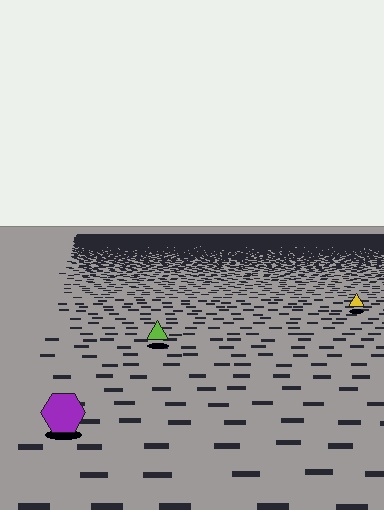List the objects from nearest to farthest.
From nearest to farthest: the purple hexagon, the lime triangle, the yellow triangle.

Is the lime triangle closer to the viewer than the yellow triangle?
Yes. The lime triangle is closer — you can tell from the texture gradient: the ground texture is coarser near it.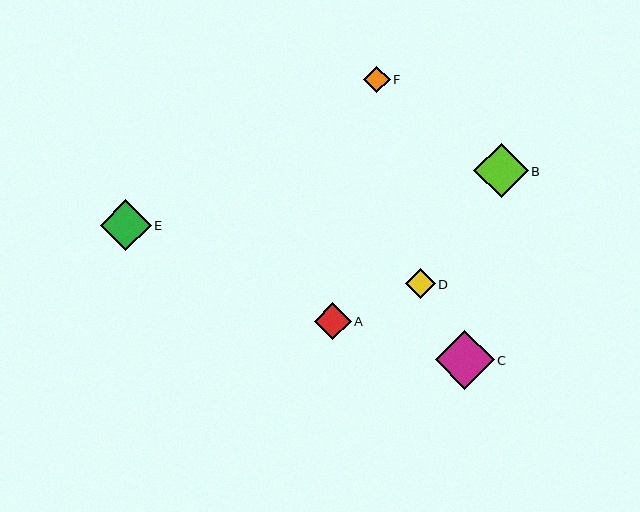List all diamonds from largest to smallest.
From largest to smallest: C, B, E, A, D, F.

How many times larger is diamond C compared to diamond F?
Diamond C is approximately 2.2 times the size of diamond F.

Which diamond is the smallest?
Diamond F is the smallest with a size of approximately 27 pixels.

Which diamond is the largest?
Diamond C is the largest with a size of approximately 59 pixels.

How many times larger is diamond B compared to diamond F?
Diamond B is approximately 2.0 times the size of diamond F.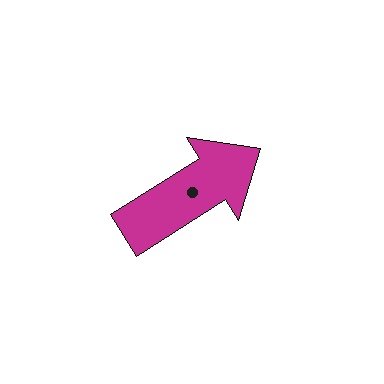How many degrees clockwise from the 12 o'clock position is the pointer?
Approximately 58 degrees.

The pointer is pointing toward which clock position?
Roughly 2 o'clock.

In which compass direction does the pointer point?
Northeast.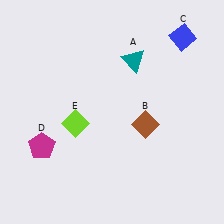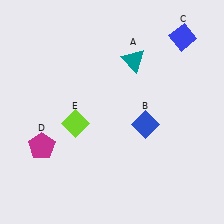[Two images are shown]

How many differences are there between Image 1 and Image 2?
There is 1 difference between the two images.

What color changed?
The diamond (B) changed from brown in Image 1 to blue in Image 2.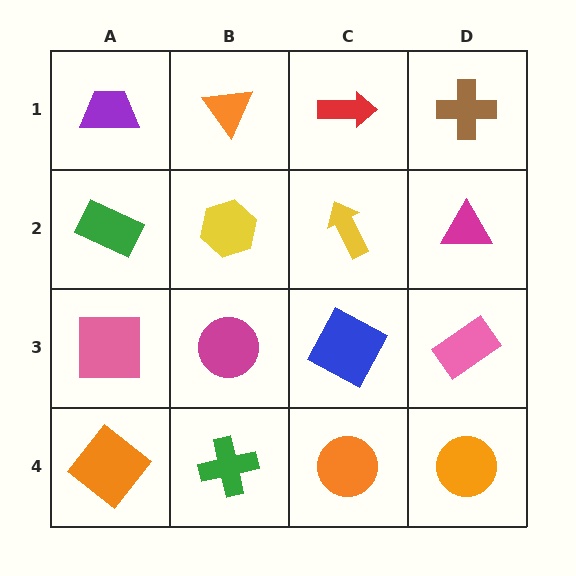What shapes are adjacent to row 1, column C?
A yellow arrow (row 2, column C), an orange triangle (row 1, column B), a brown cross (row 1, column D).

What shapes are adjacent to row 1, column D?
A magenta triangle (row 2, column D), a red arrow (row 1, column C).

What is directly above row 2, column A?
A purple trapezoid.